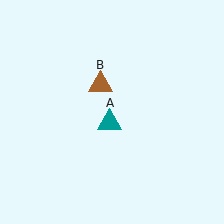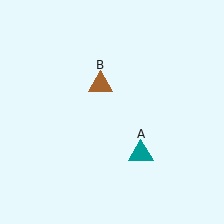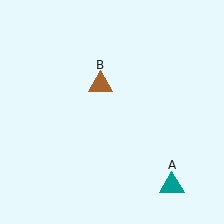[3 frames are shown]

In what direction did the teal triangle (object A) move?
The teal triangle (object A) moved down and to the right.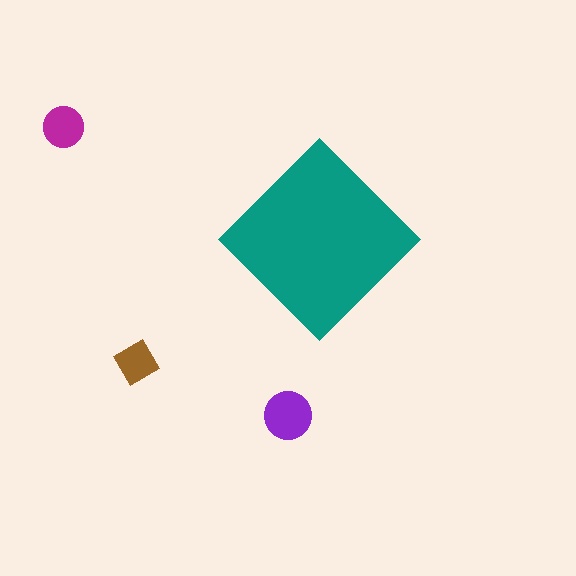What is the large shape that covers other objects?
A teal diamond.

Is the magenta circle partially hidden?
No, the magenta circle is fully visible.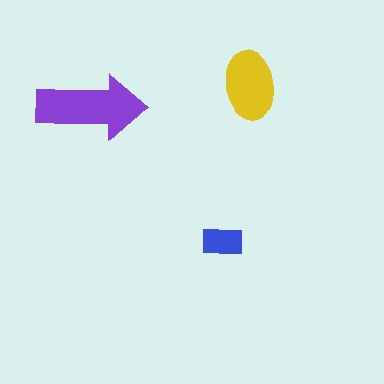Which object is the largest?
The purple arrow.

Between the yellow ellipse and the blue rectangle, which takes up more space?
The yellow ellipse.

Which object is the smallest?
The blue rectangle.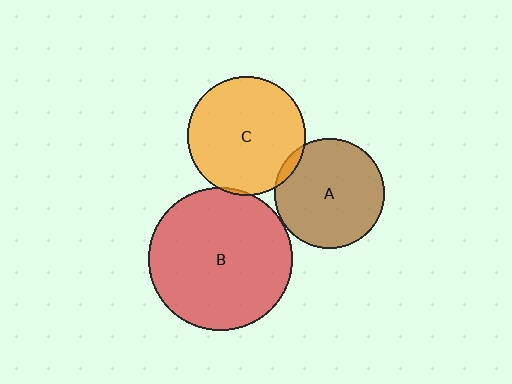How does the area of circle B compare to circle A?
Approximately 1.7 times.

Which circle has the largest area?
Circle B (red).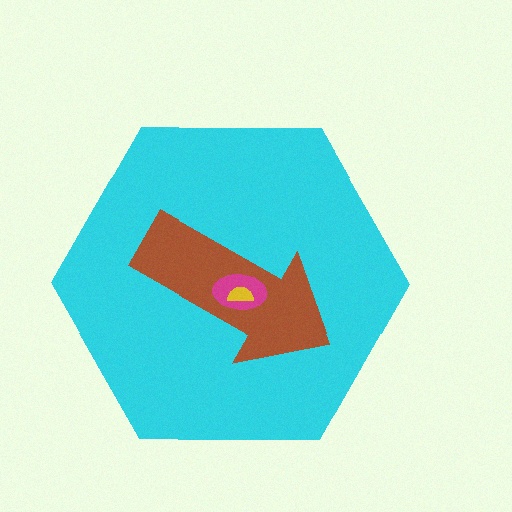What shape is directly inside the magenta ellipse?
The yellow semicircle.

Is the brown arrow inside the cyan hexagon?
Yes.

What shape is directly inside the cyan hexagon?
The brown arrow.